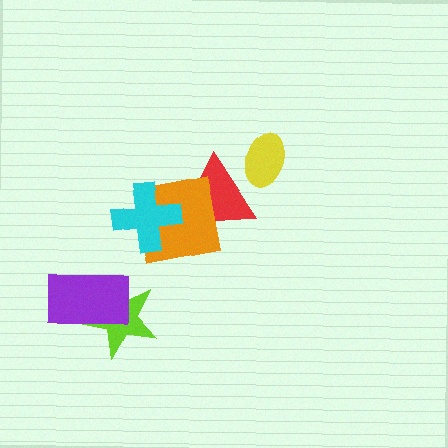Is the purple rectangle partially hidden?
No, no other shape covers it.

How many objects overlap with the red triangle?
3 objects overlap with the red triangle.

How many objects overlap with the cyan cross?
2 objects overlap with the cyan cross.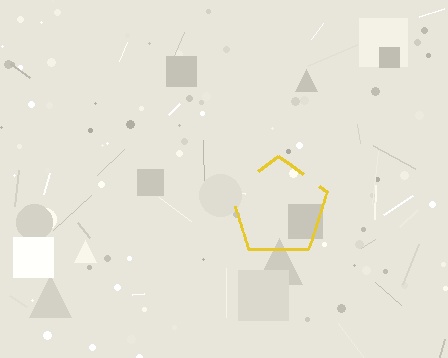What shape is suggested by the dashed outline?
The dashed outline suggests a pentagon.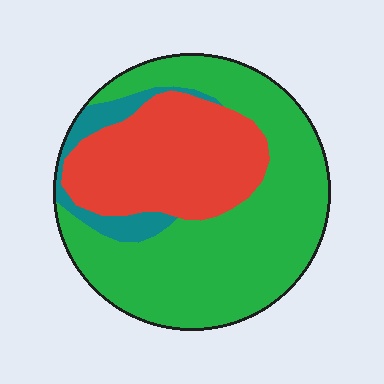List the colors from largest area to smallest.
From largest to smallest: green, red, teal.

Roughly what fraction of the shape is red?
Red covers roughly 30% of the shape.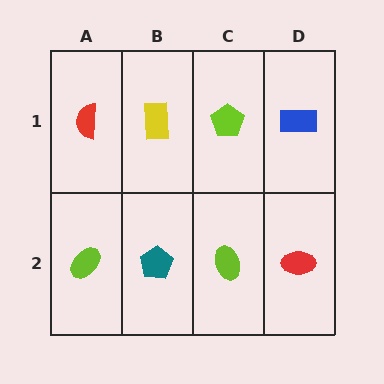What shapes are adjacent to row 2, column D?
A blue rectangle (row 1, column D), a lime ellipse (row 2, column C).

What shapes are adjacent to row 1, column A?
A lime ellipse (row 2, column A), a yellow rectangle (row 1, column B).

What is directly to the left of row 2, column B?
A lime ellipse.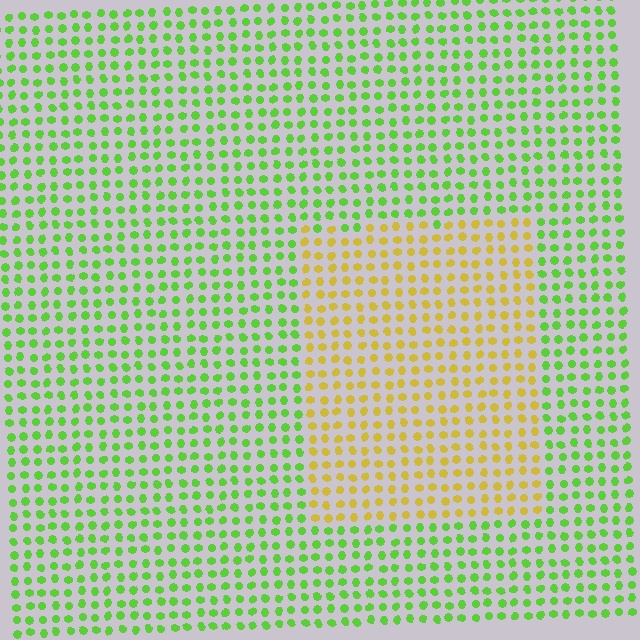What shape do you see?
I see a rectangle.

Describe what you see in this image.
The image is filled with small lime elements in a uniform arrangement. A rectangle-shaped region is visible where the elements are tinted to a slightly different hue, forming a subtle color boundary.